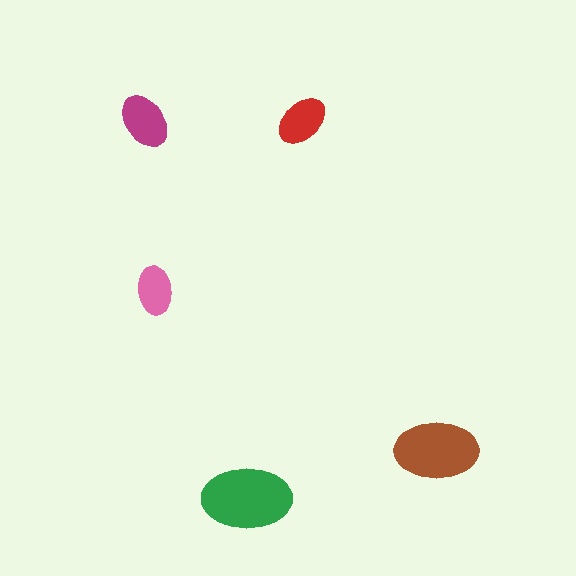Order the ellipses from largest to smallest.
the green one, the brown one, the magenta one, the red one, the pink one.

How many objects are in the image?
There are 5 objects in the image.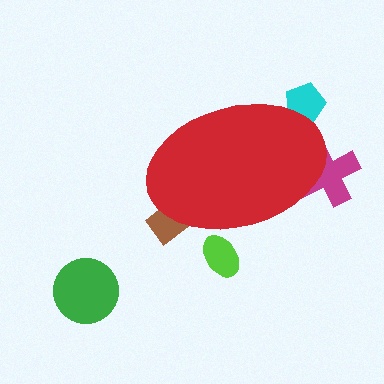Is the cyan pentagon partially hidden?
Yes, the cyan pentagon is partially hidden behind the red ellipse.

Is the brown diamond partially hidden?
Yes, the brown diamond is partially hidden behind the red ellipse.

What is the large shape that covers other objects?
A red ellipse.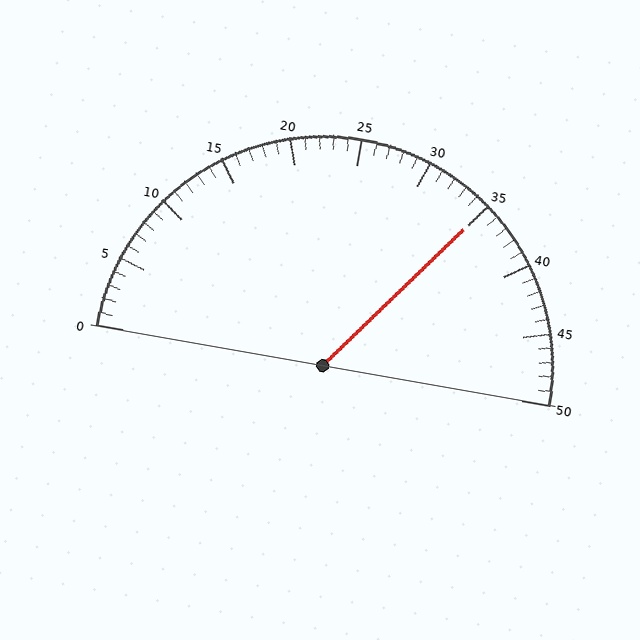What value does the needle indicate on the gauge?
The needle indicates approximately 35.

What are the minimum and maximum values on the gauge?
The gauge ranges from 0 to 50.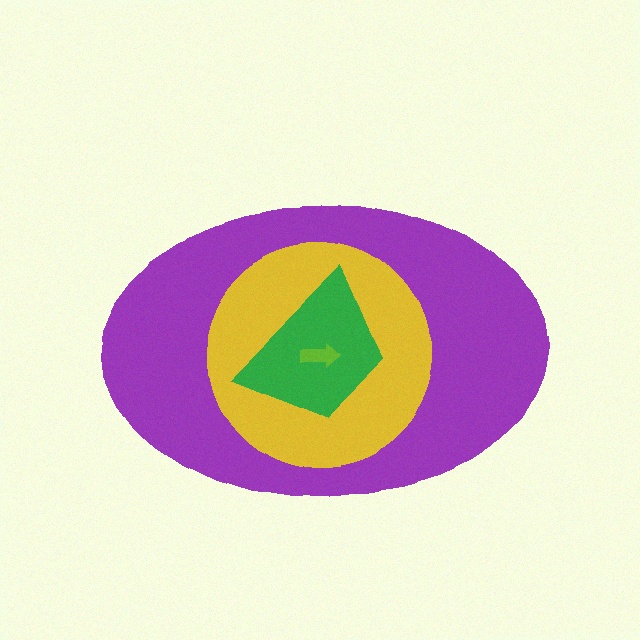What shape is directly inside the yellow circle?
The green trapezoid.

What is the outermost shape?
The purple ellipse.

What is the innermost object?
The lime arrow.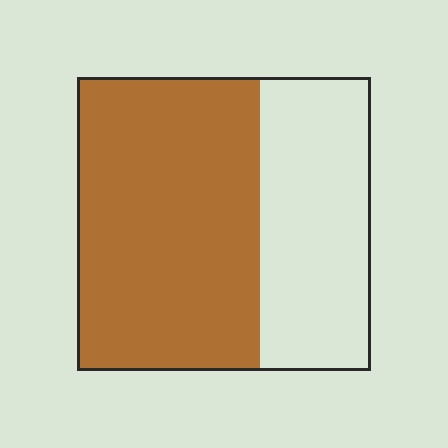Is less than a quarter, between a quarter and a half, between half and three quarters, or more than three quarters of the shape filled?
Between half and three quarters.